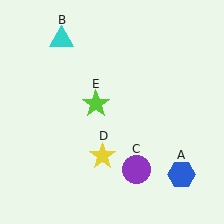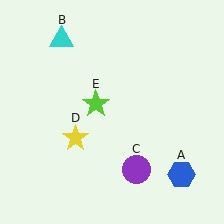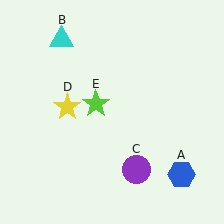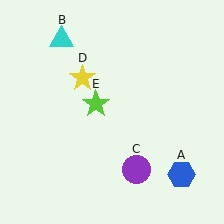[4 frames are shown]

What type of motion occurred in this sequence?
The yellow star (object D) rotated clockwise around the center of the scene.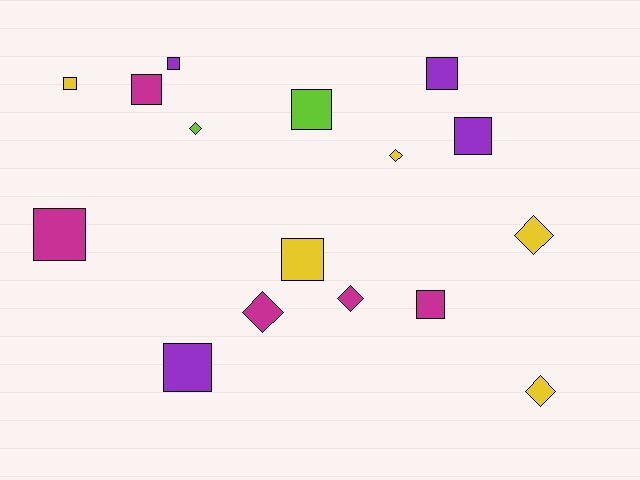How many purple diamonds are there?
There are no purple diamonds.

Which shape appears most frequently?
Square, with 10 objects.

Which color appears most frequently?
Magenta, with 5 objects.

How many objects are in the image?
There are 16 objects.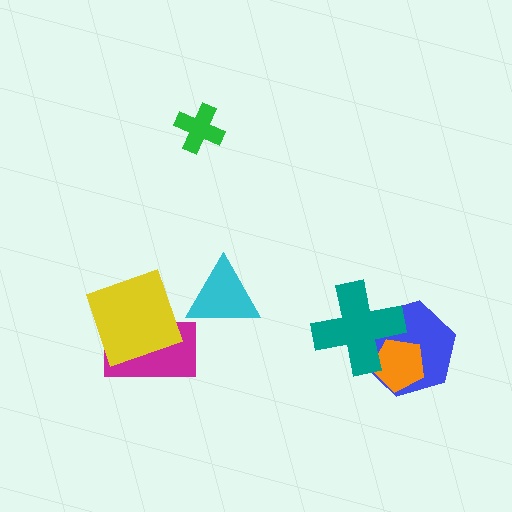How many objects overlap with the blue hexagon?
2 objects overlap with the blue hexagon.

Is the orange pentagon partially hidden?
Yes, it is partially covered by another shape.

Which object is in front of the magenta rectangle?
The yellow square is in front of the magenta rectangle.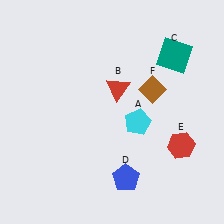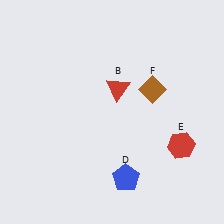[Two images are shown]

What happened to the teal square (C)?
The teal square (C) was removed in Image 2. It was in the top-right area of Image 1.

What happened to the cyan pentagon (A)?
The cyan pentagon (A) was removed in Image 2. It was in the bottom-right area of Image 1.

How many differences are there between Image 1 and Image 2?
There are 2 differences between the two images.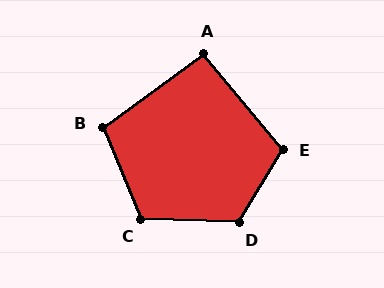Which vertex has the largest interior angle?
D, at approximately 119 degrees.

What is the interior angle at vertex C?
Approximately 114 degrees (obtuse).